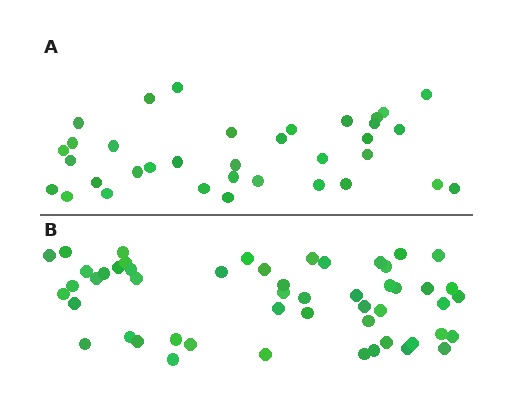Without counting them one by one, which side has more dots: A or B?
Region B (the bottom region) has more dots.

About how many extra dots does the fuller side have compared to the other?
Region B has approximately 15 more dots than region A.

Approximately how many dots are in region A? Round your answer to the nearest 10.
About 40 dots. (The exact count is 35, which rounds to 40.)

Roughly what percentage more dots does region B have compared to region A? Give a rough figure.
About 50% more.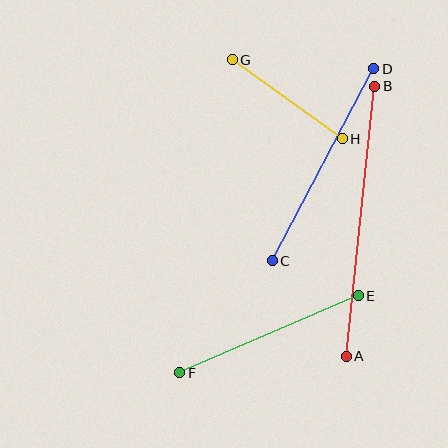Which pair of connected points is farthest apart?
Points A and B are farthest apart.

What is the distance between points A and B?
The distance is approximately 272 pixels.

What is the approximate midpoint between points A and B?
The midpoint is at approximately (360, 221) pixels.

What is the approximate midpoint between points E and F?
The midpoint is at approximately (269, 334) pixels.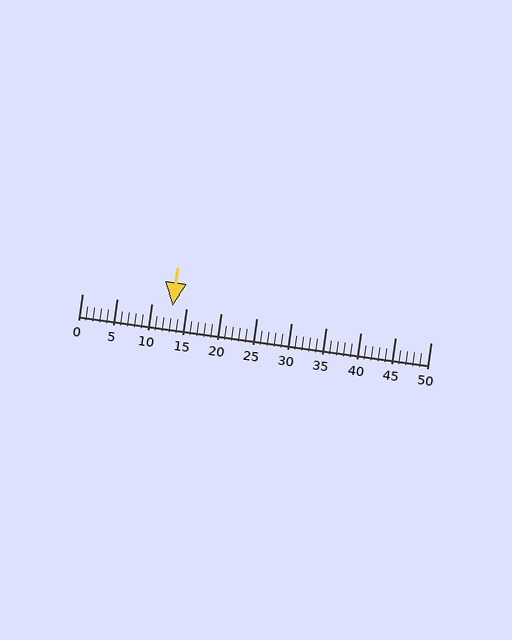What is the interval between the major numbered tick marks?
The major tick marks are spaced 5 units apart.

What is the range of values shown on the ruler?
The ruler shows values from 0 to 50.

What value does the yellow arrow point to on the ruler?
The yellow arrow points to approximately 13.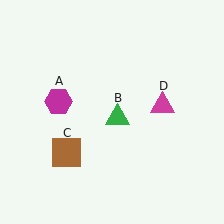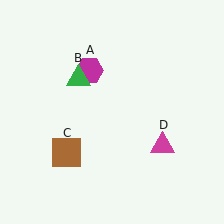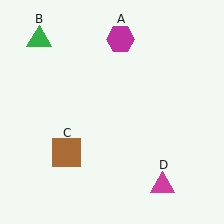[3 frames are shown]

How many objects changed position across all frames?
3 objects changed position: magenta hexagon (object A), green triangle (object B), magenta triangle (object D).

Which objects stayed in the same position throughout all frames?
Brown square (object C) remained stationary.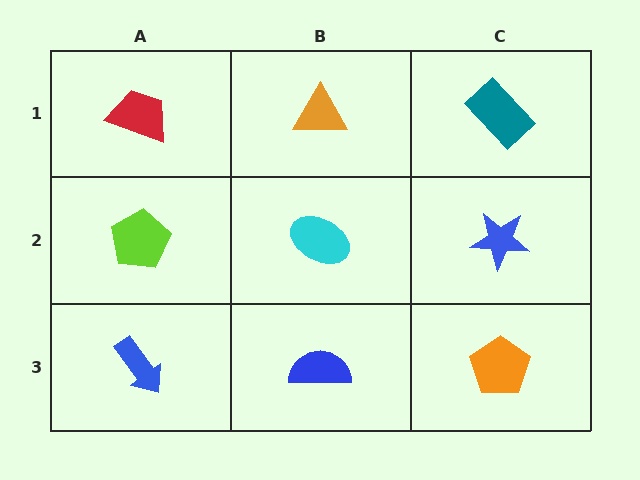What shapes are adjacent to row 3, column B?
A cyan ellipse (row 2, column B), a blue arrow (row 3, column A), an orange pentagon (row 3, column C).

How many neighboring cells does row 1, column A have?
2.